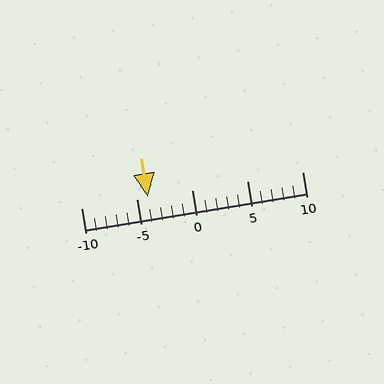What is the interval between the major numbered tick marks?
The major tick marks are spaced 5 units apart.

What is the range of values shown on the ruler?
The ruler shows values from -10 to 10.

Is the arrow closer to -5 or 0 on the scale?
The arrow is closer to -5.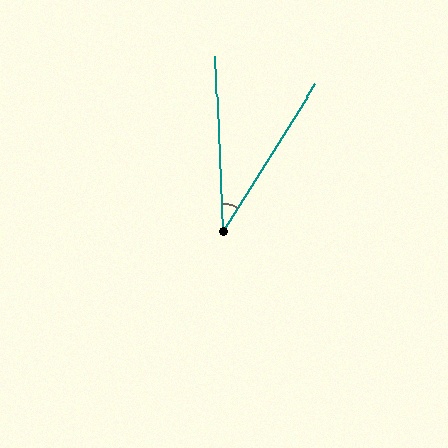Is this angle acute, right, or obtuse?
It is acute.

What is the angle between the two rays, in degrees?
Approximately 34 degrees.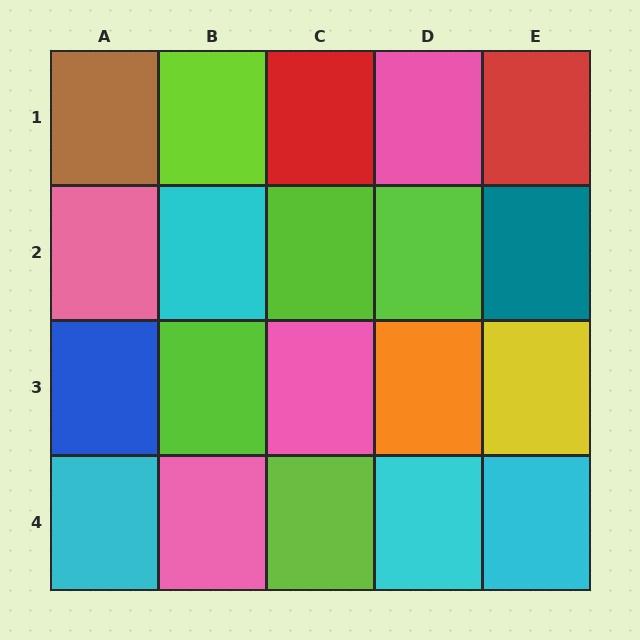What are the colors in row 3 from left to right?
Blue, lime, pink, orange, yellow.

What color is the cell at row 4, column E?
Cyan.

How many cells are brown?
1 cell is brown.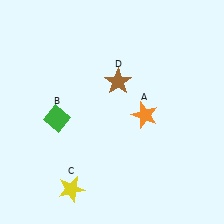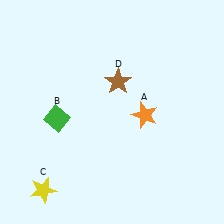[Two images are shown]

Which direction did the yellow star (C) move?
The yellow star (C) moved left.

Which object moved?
The yellow star (C) moved left.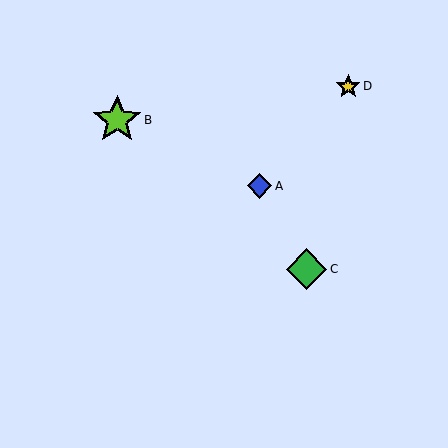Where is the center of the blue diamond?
The center of the blue diamond is at (260, 186).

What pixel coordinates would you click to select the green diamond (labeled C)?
Click at (306, 269) to select the green diamond C.